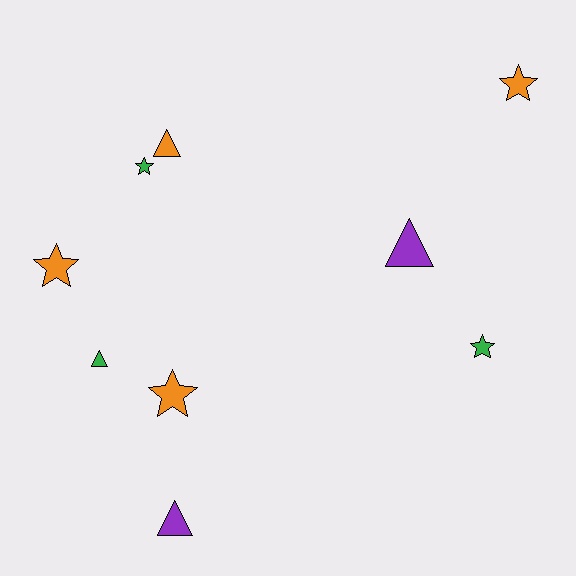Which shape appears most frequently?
Star, with 5 objects.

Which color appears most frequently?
Orange, with 4 objects.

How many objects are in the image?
There are 9 objects.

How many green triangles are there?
There is 1 green triangle.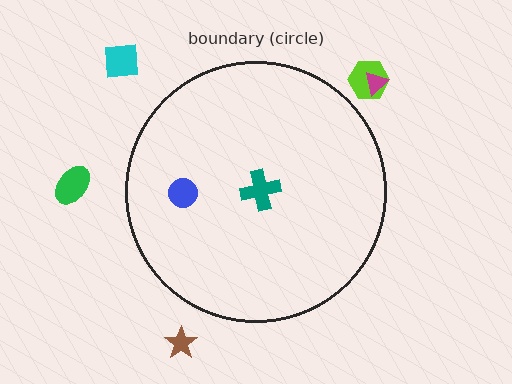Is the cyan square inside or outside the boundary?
Outside.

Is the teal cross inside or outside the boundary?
Inside.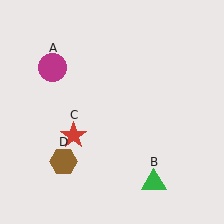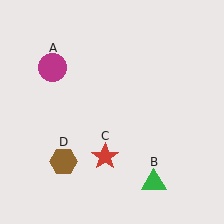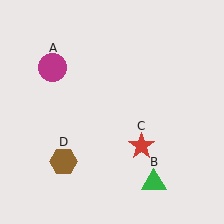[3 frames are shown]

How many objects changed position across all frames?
1 object changed position: red star (object C).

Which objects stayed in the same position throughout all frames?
Magenta circle (object A) and green triangle (object B) and brown hexagon (object D) remained stationary.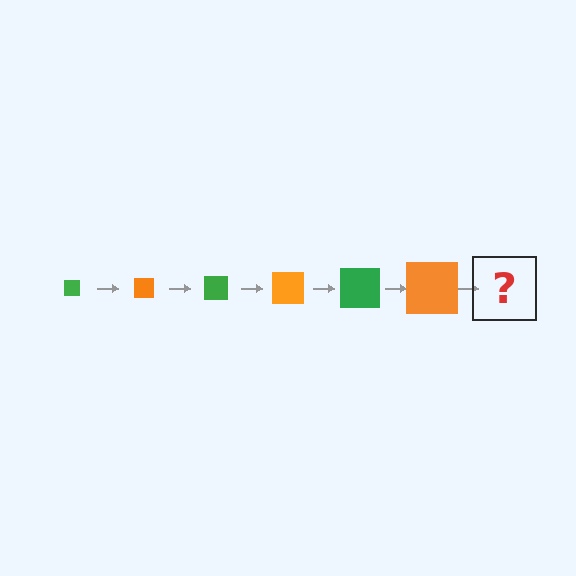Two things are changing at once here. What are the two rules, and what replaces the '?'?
The two rules are that the square grows larger each step and the color cycles through green and orange. The '?' should be a green square, larger than the previous one.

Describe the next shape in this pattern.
It should be a green square, larger than the previous one.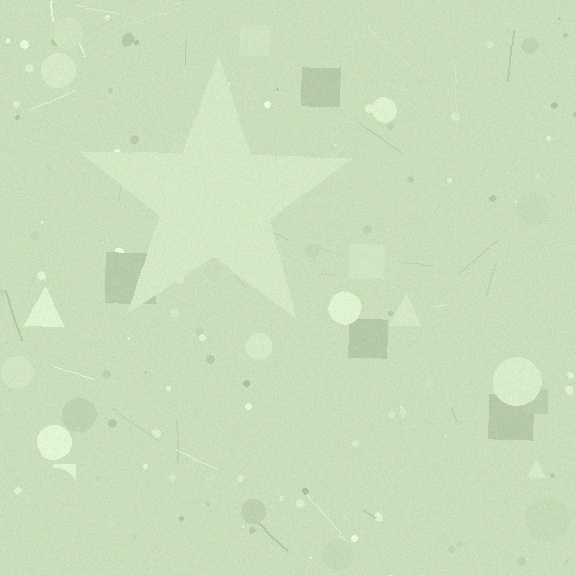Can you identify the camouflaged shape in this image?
The camouflaged shape is a star.